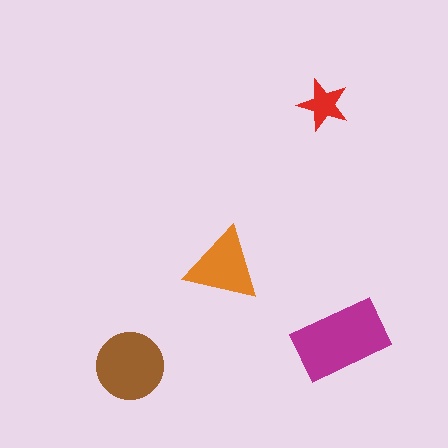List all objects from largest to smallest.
The magenta rectangle, the brown circle, the orange triangle, the red star.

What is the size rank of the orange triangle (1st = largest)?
3rd.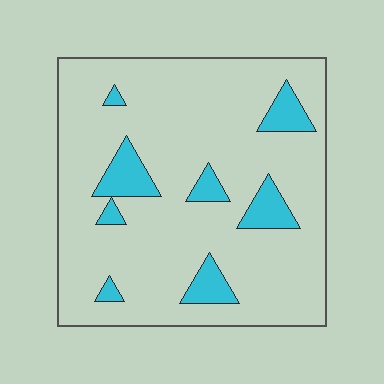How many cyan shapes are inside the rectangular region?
8.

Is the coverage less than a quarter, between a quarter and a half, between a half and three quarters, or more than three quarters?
Less than a quarter.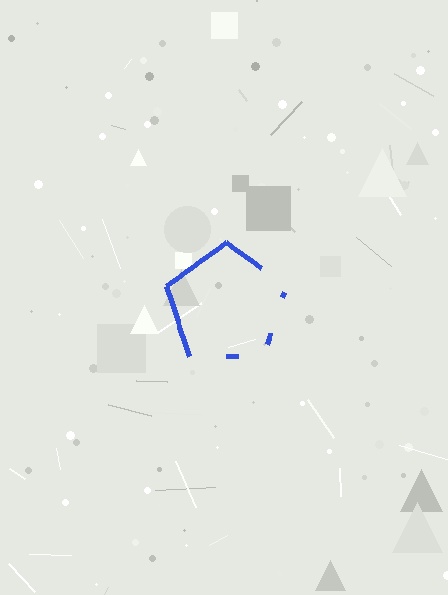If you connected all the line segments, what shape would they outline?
They would outline a pentagon.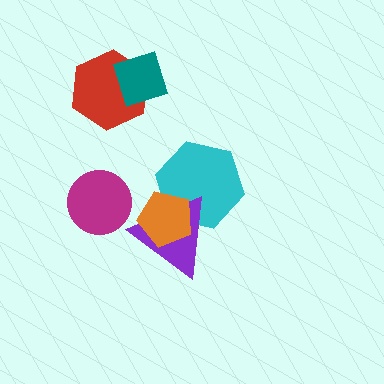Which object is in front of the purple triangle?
The orange pentagon is in front of the purple triangle.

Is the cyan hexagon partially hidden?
Yes, it is partially covered by another shape.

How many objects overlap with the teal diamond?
1 object overlaps with the teal diamond.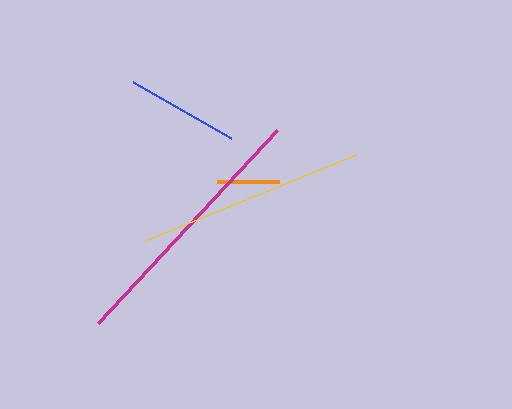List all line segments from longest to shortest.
From longest to shortest: magenta, yellow, blue, orange.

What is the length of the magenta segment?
The magenta segment is approximately 264 pixels long.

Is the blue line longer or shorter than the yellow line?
The yellow line is longer than the blue line.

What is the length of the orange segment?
The orange segment is approximately 62 pixels long.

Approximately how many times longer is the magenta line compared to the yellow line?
The magenta line is approximately 1.2 times the length of the yellow line.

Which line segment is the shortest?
The orange line is the shortest at approximately 62 pixels.